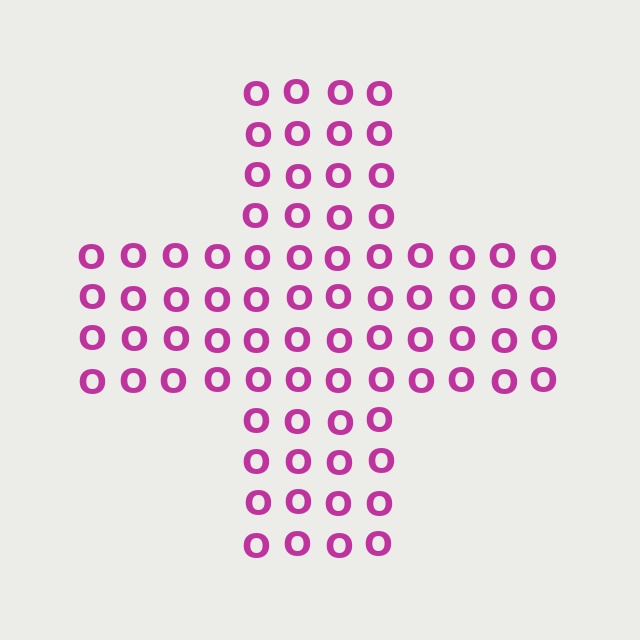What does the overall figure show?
The overall figure shows a cross.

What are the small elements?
The small elements are letter O's.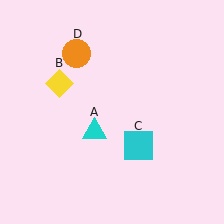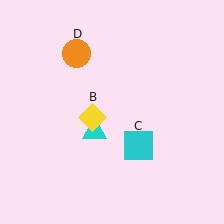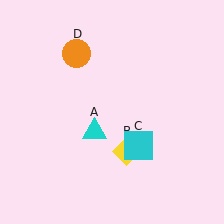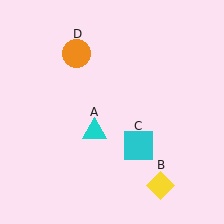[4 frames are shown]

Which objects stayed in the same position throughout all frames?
Cyan triangle (object A) and cyan square (object C) and orange circle (object D) remained stationary.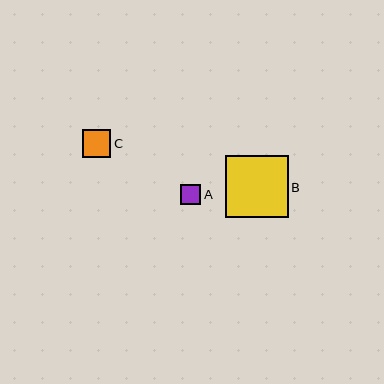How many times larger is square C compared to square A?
Square C is approximately 1.4 times the size of square A.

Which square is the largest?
Square B is the largest with a size of approximately 63 pixels.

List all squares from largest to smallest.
From largest to smallest: B, C, A.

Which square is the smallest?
Square A is the smallest with a size of approximately 20 pixels.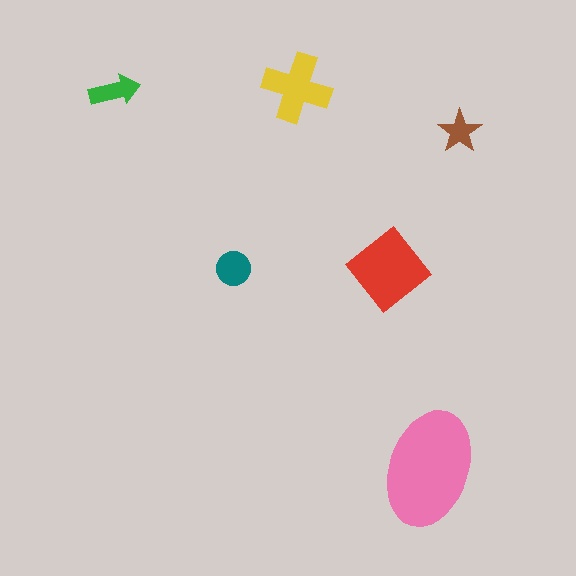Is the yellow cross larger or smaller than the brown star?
Larger.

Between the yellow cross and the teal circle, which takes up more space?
The yellow cross.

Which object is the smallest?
The brown star.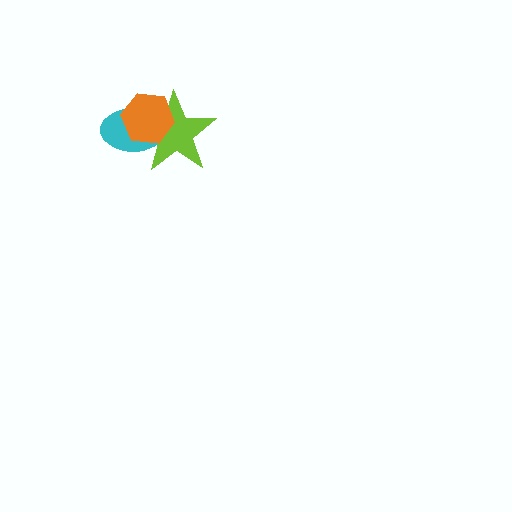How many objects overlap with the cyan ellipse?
2 objects overlap with the cyan ellipse.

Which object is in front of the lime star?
The orange hexagon is in front of the lime star.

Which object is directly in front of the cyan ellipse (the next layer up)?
The lime star is directly in front of the cyan ellipse.